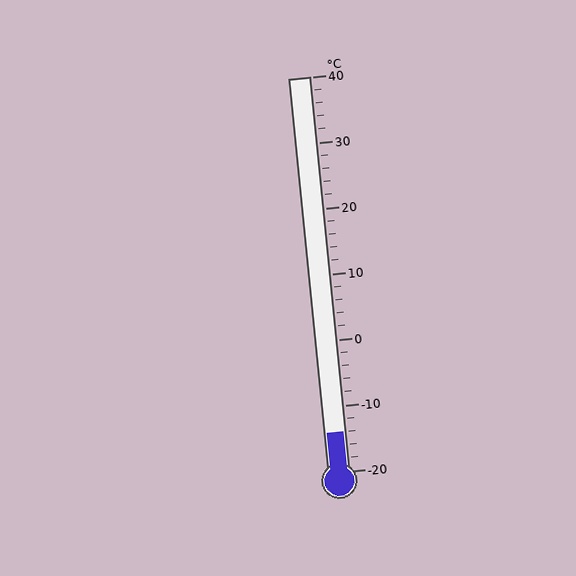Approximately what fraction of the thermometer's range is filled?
The thermometer is filled to approximately 10% of its range.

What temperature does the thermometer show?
The thermometer shows approximately -14°C.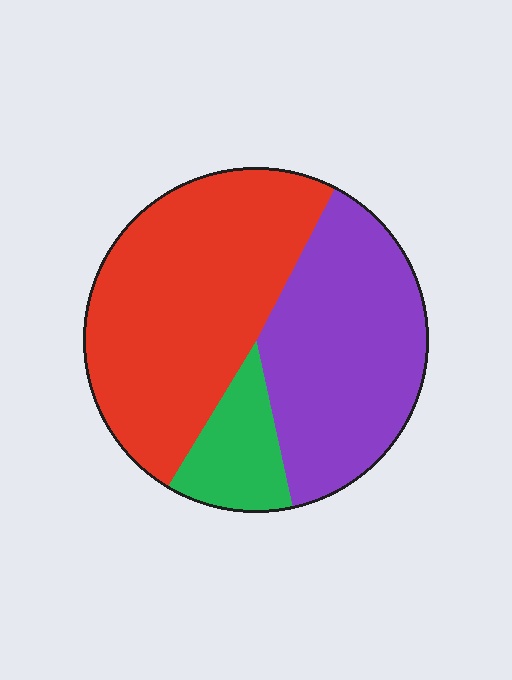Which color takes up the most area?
Red, at roughly 50%.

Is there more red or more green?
Red.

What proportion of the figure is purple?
Purple covers 39% of the figure.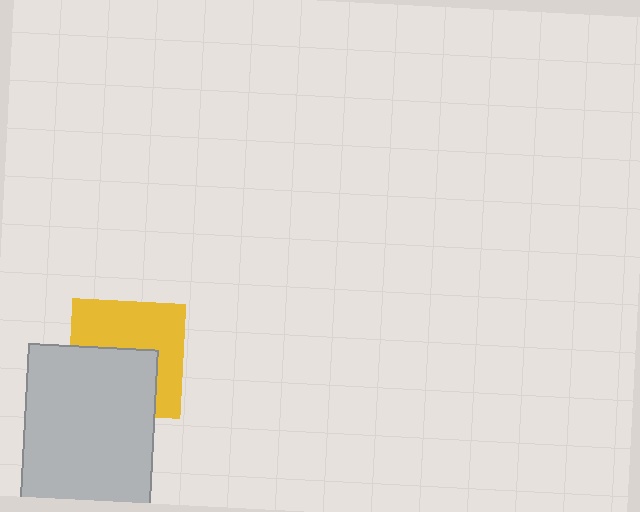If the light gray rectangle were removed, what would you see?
You would see the complete yellow square.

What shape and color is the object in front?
The object in front is a light gray rectangle.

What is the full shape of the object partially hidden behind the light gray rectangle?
The partially hidden object is a yellow square.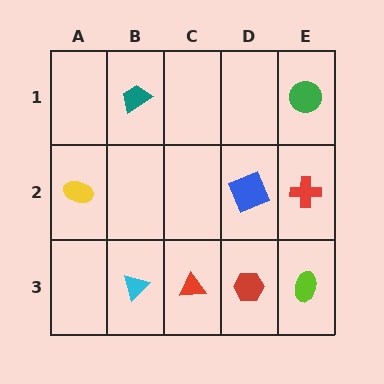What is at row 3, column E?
A lime ellipse.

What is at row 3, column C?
A red triangle.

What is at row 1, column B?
A teal trapezoid.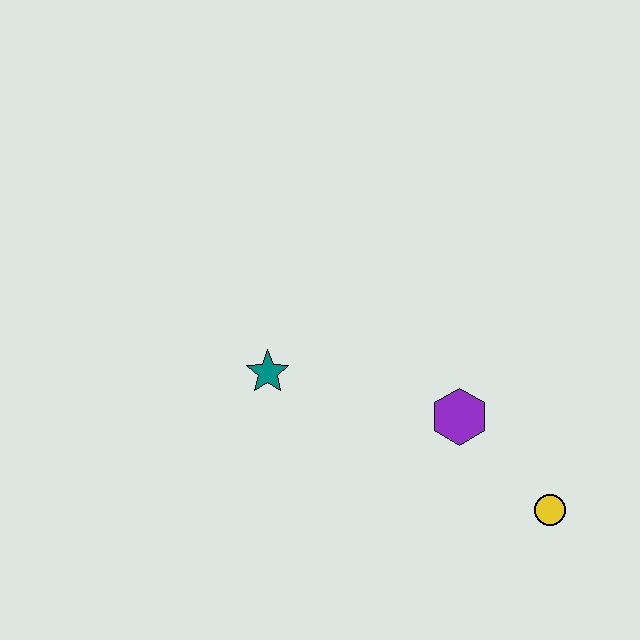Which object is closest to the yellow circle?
The purple hexagon is closest to the yellow circle.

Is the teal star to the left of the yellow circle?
Yes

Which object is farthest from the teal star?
The yellow circle is farthest from the teal star.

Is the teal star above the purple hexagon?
Yes